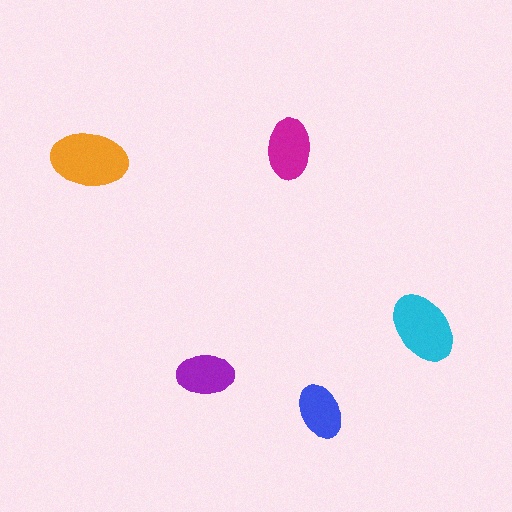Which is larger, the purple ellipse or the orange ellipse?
The orange one.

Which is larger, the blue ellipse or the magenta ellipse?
The magenta one.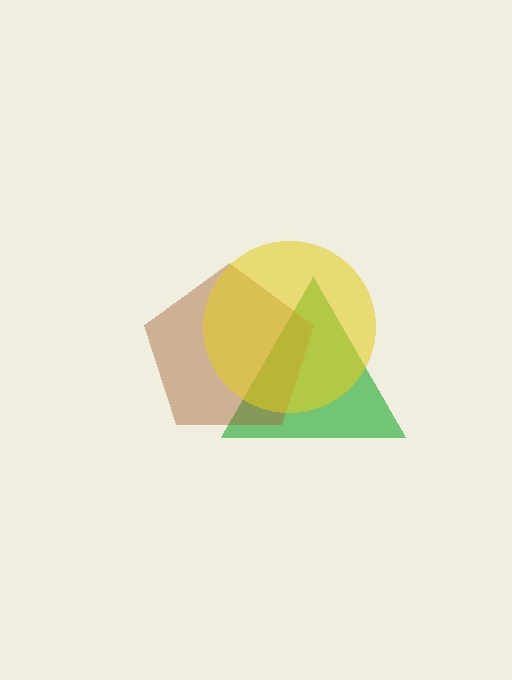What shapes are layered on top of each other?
The layered shapes are: a green triangle, a brown pentagon, a yellow circle.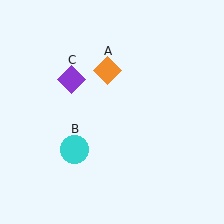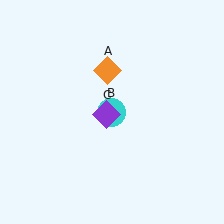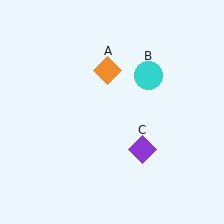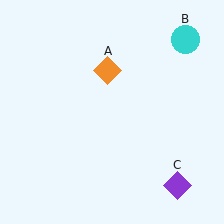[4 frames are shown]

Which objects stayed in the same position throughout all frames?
Orange diamond (object A) remained stationary.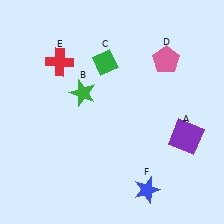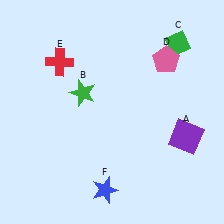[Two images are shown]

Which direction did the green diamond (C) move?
The green diamond (C) moved right.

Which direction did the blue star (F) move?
The blue star (F) moved left.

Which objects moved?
The objects that moved are: the green diamond (C), the blue star (F).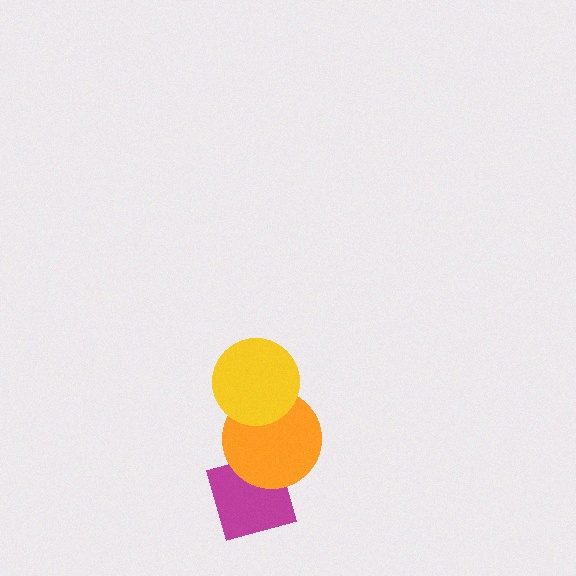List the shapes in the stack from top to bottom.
From top to bottom: the yellow circle, the orange circle, the magenta diamond.